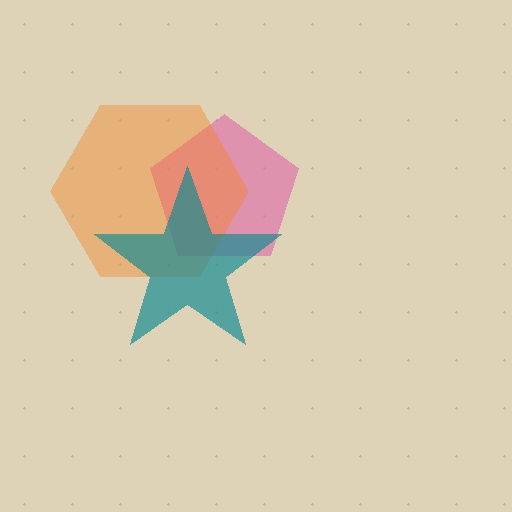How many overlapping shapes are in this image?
There are 3 overlapping shapes in the image.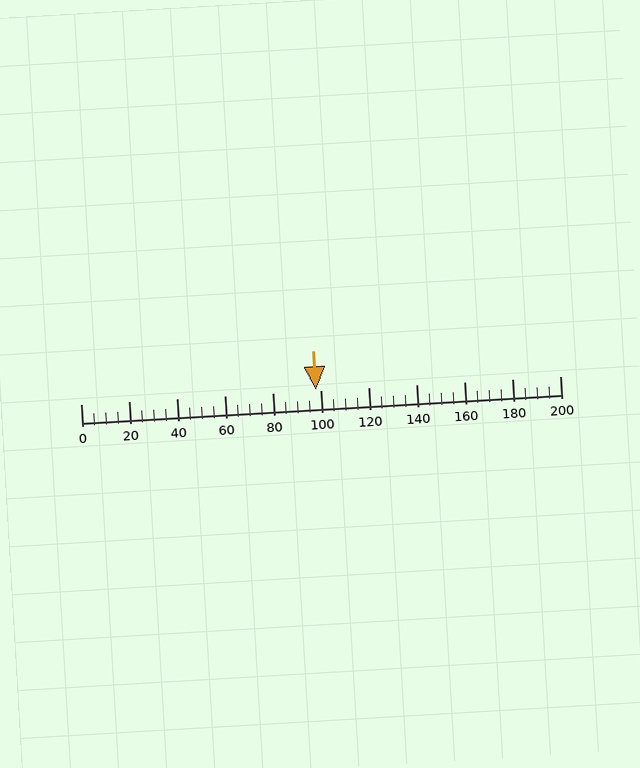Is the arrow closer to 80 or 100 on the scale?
The arrow is closer to 100.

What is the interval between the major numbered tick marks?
The major tick marks are spaced 20 units apart.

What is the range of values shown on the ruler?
The ruler shows values from 0 to 200.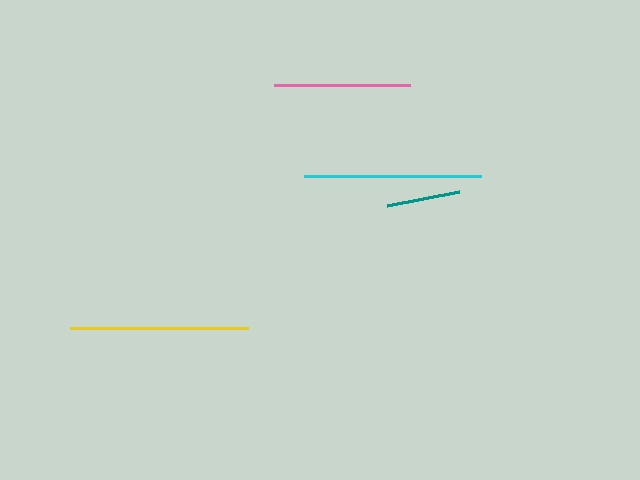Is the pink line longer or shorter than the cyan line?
The cyan line is longer than the pink line.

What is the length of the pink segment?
The pink segment is approximately 136 pixels long.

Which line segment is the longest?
The yellow line is the longest at approximately 178 pixels.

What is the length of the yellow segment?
The yellow segment is approximately 178 pixels long.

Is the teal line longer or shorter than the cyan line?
The cyan line is longer than the teal line.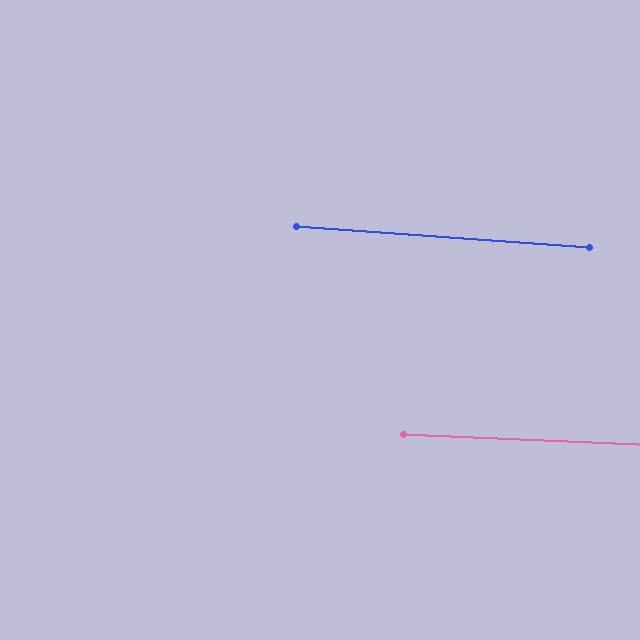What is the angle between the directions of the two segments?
Approximately 2 degrees.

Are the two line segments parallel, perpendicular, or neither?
Parallel — their directions differ by only 1.5°.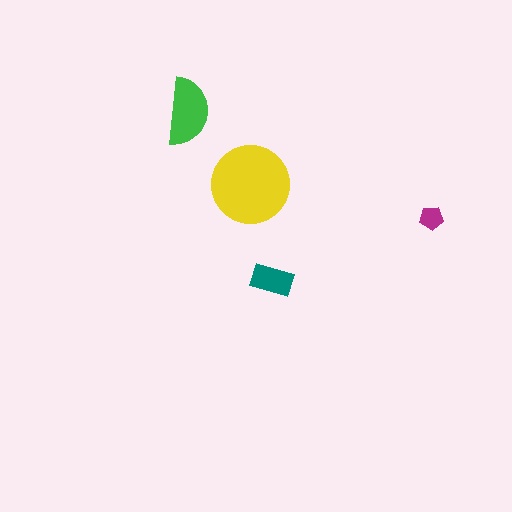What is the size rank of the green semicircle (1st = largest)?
2nd.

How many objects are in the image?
There are 4 objects in the image.